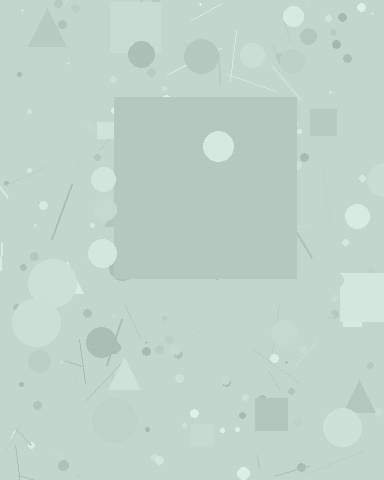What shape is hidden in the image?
A square is hidden in the image.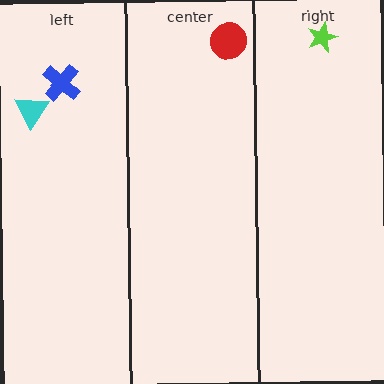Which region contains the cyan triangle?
The left region.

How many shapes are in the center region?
1.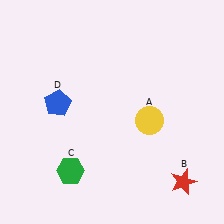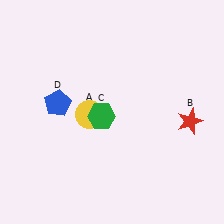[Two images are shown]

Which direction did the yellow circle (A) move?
The yellow circle (A) moved left.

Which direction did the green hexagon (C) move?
The green hexagon (C) moved up.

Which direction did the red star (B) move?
The red star (B) moved up.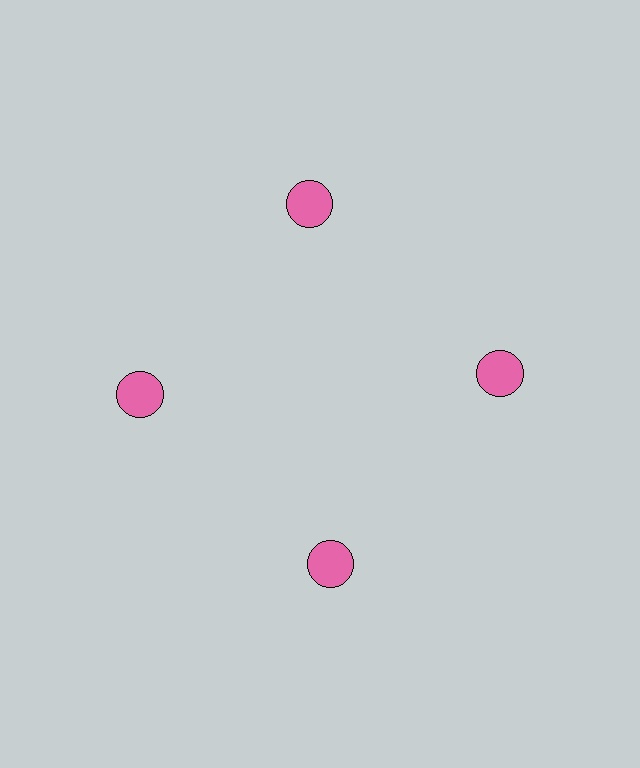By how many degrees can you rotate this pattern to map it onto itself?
The pattern maps onto itself every 90 degrees of rotation.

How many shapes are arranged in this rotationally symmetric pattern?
There are 4 shapes, arranged in 4 groups of 1.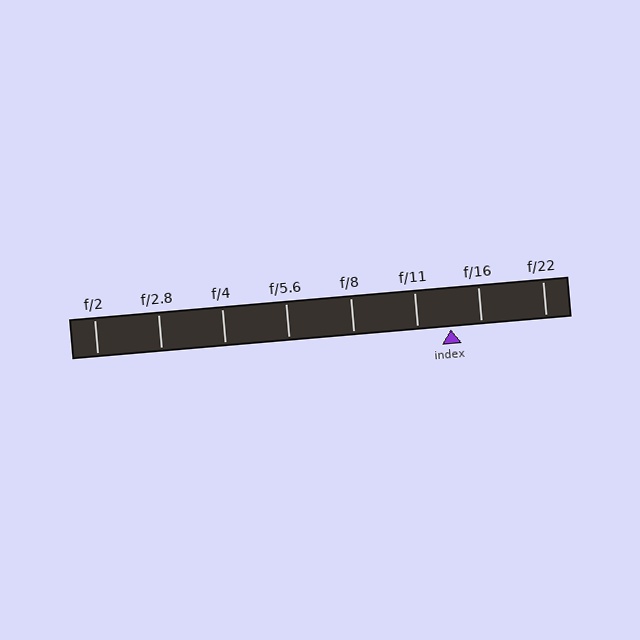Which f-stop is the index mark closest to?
The index mark is closest to f/16.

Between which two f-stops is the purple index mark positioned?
The index mark is between f/11 and f/16.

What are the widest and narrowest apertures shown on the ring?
The widest aperture shown is f/2 and the narrowest is f/22.